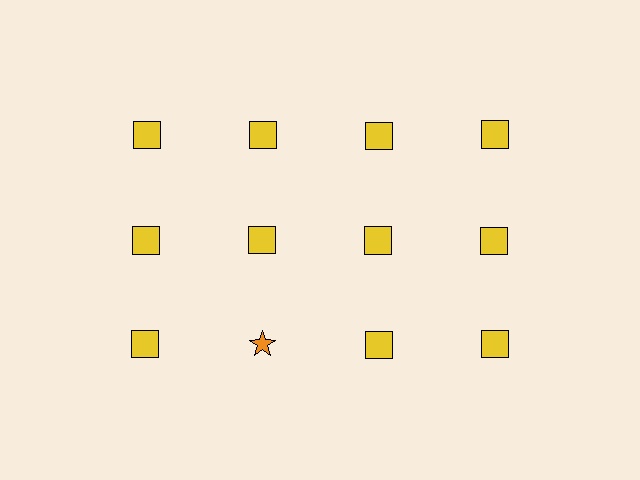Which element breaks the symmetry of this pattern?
The orange star in the third row, second from left column breaks the symmetry. All other shapes are yellow squares.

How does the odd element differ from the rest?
It differs in both color (orange instead of yellow) and shape (star instead of square).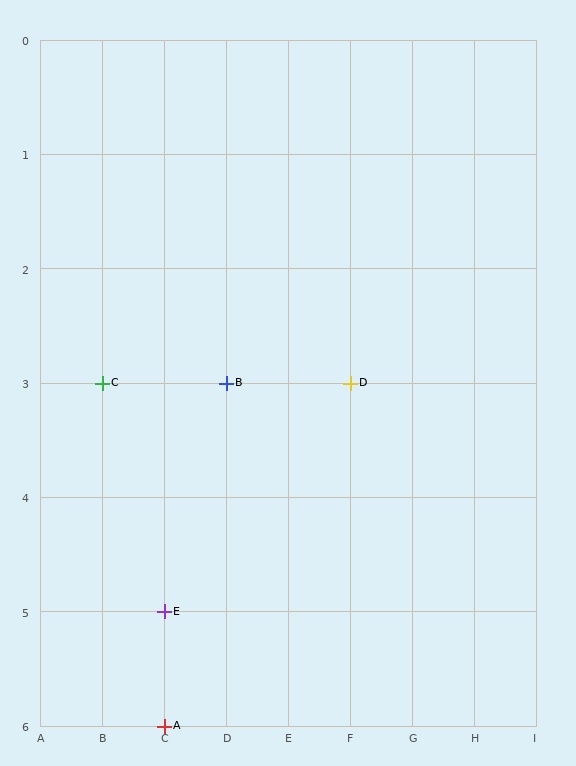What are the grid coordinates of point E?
Point E is at grid coordinates (C, 5).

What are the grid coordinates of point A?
Point A is at grid coordinates (C, 6).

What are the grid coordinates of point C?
Point C is at grid coordinates (B, 3).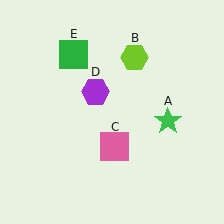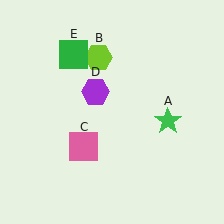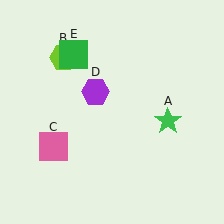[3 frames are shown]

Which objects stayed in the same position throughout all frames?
Green star (object A) and purple hexagon (object D) and green square (object E) remained stationary.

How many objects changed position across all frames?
2 objects changed position: lime hexagon (object B), pink square (object C).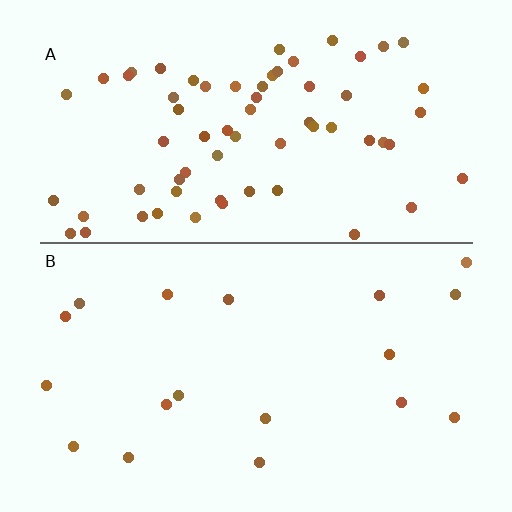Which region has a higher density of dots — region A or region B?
A (the top).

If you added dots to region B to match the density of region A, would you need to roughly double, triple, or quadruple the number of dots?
Approximately quadruple.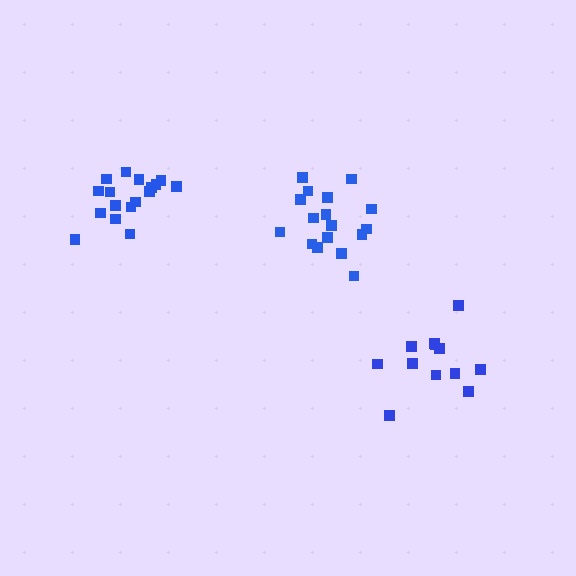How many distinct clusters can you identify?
There are 3 distinct clusters.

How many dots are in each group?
Group 1: 17 dots, Group 2: 17 dots, Group 3: 12 dots (46 total).